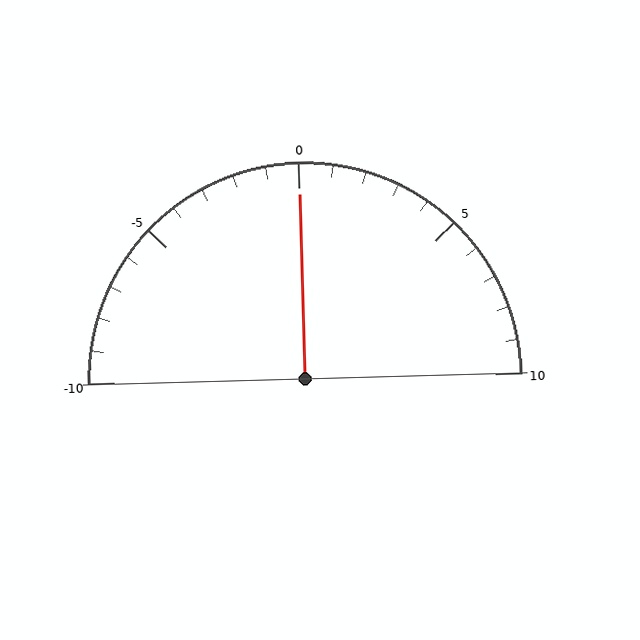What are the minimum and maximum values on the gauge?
The gauge ranges from -10 to 10.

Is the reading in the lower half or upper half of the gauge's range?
The reading is in the upper half of the range (-10 to 10).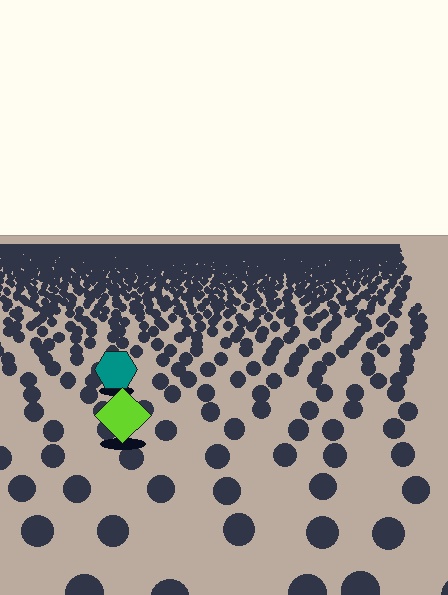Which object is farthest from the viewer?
The teal hexagon is farthest from the viewer. It appears smaller and the ground texture around it is denser.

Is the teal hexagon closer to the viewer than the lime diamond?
No. The lime diamond is closer — you can tell from the texture gradient: the ground texture is coarser near it.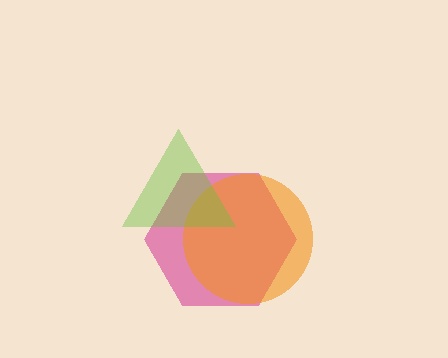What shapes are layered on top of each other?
The layered shapes are: a magenta hexagon, an orange circle, a lime triangle.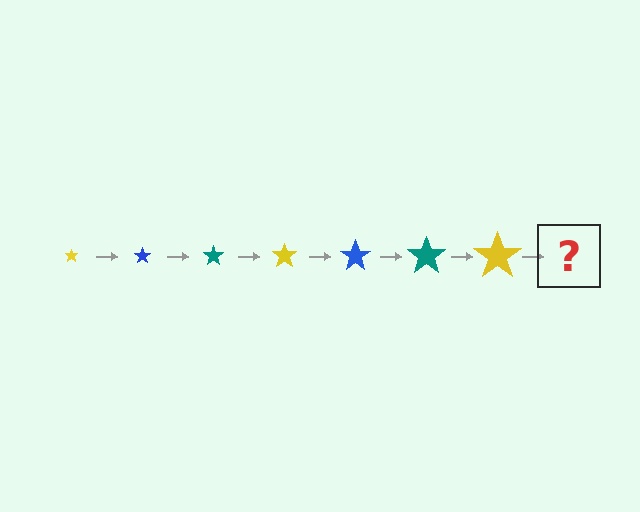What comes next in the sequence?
The next element should be a blue star, larger than the previous one.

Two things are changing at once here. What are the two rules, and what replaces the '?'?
The two rules are that the star grows larger each step and the color cycles through yellow, blue, and teal. The '?' should be a blue star, larger than the previous one.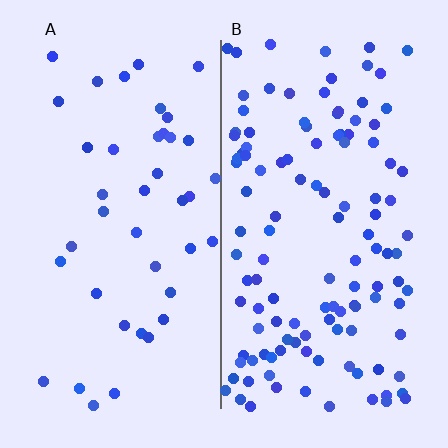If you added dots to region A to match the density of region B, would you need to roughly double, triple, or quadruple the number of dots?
Approximately triple.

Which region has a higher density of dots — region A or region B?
B (the right).